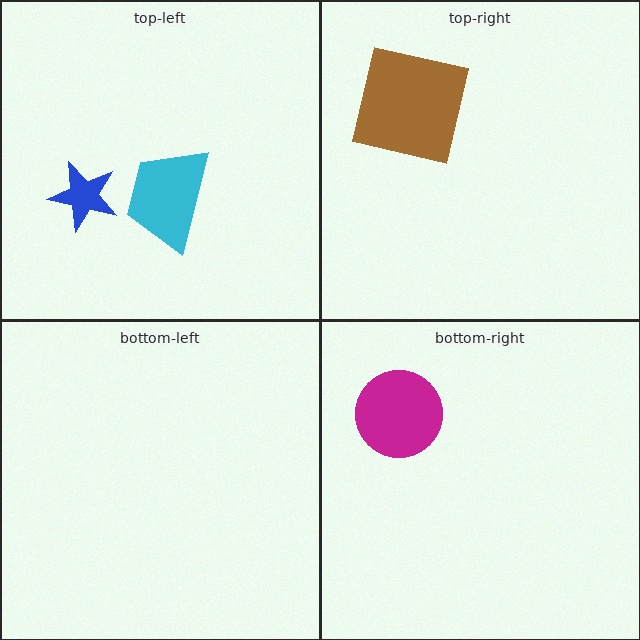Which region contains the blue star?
The top-left region.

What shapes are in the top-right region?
The brown square.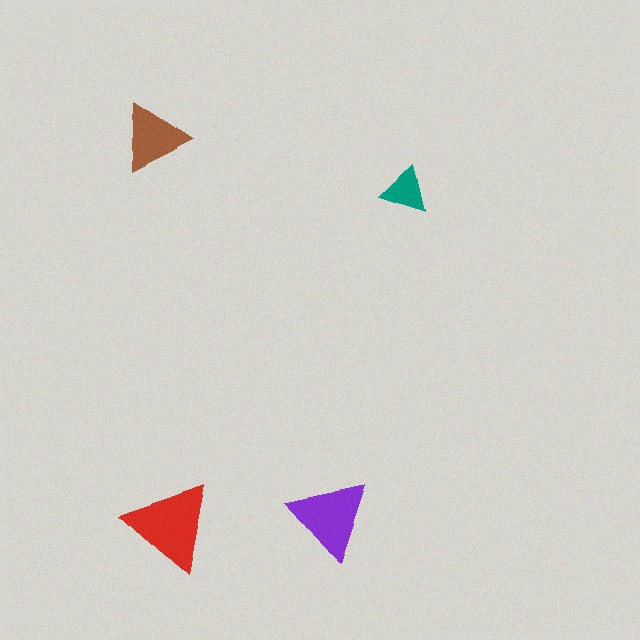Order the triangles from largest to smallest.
the red one, the purple one, the brown one, the teal one.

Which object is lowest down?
The red triangle is bottommost.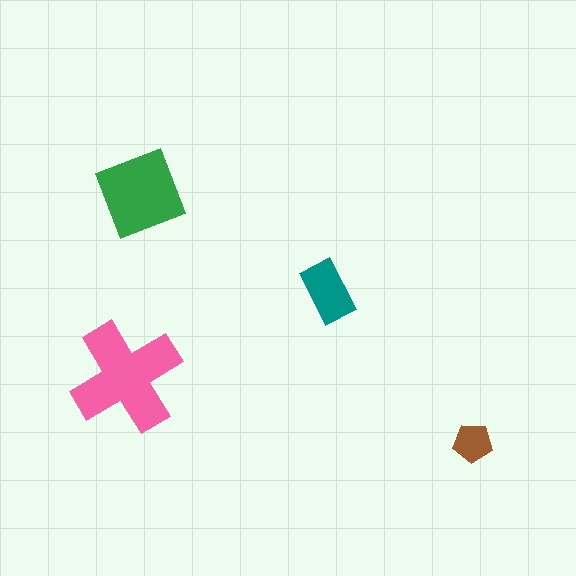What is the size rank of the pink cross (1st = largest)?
1st.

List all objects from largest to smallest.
The pink cross, the green diamond, the teal rectangle, the brown pentagon.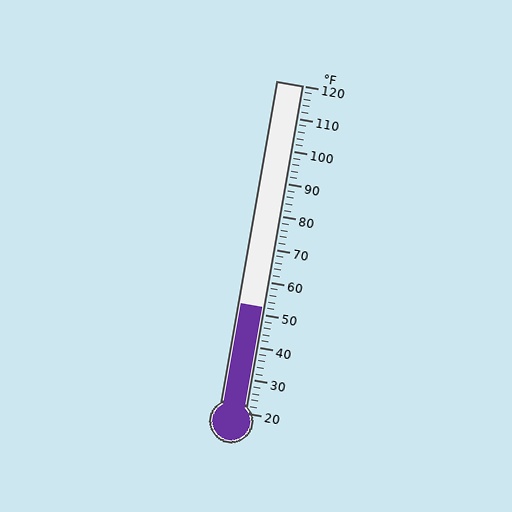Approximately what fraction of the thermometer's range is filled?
The thermometer is filled to approximately 30% of its range.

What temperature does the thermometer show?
The thermometer shows approximately 52°F.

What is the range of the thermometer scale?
The thermometer scale ranges from 20°F to 120°F.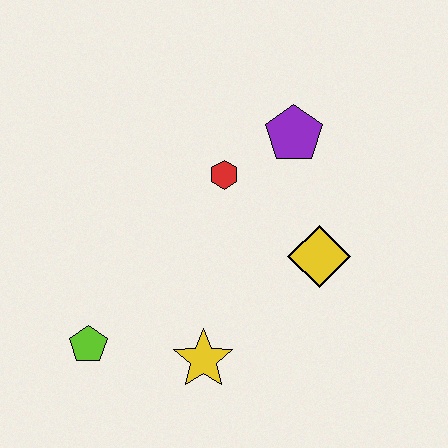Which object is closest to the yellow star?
The lime pentagon is closest to the yellow star.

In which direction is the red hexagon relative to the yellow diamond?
The red hexagon is to the left of the yellow diamond.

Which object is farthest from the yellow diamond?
The lime pentagon is farthest from the yellow diamond.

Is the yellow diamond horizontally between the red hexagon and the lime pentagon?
No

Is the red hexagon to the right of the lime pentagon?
Yes